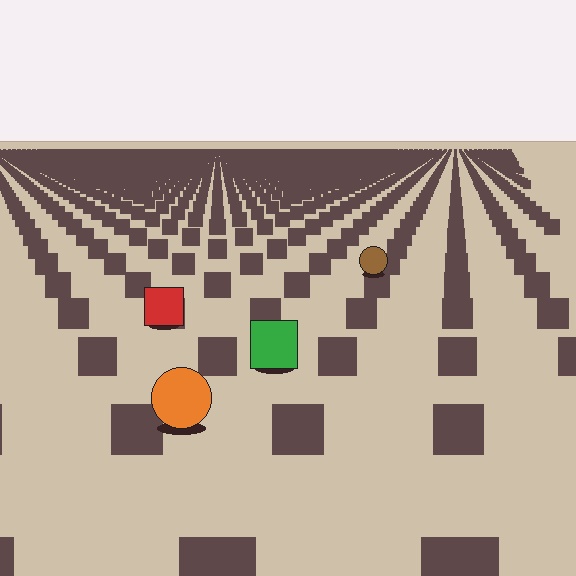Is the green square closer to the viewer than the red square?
Yes. The green square is closer — you can tell from the texture gradient: the ground texture is coarser near it.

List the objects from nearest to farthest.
From nearest to farthest: the orange circle, the green square, the red square, the brown circle.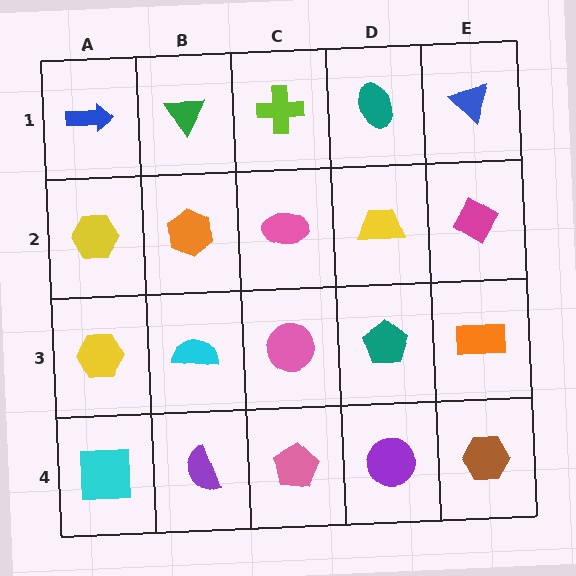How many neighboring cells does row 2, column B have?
4.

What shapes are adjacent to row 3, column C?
A pink ellipse (row 2, column C), a pink pentagon (row 4, column C), a cyan semicircle (row 3, column B), a teal pentagon (row 3, column D).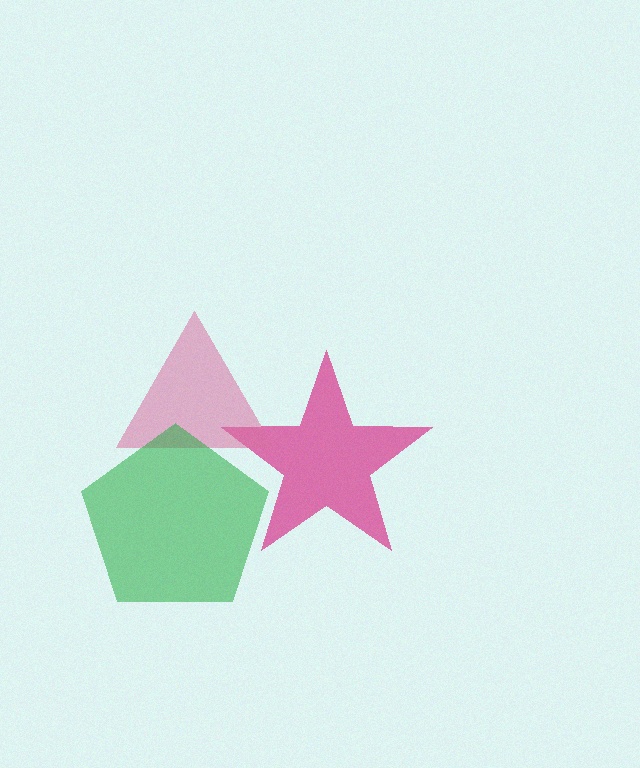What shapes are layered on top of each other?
The layered shapes are: a magenta star, a pink triangle, a green pentagon.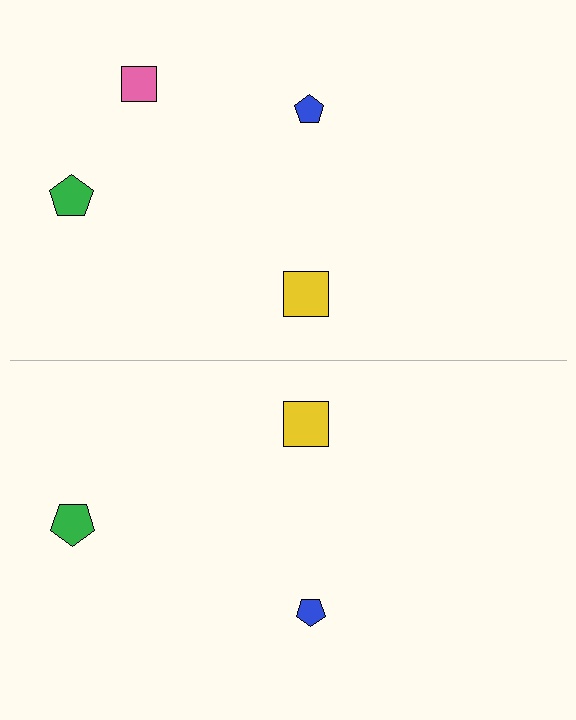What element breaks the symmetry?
A pink square is missing from the bottom side.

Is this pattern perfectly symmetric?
No, the pattern is not perfectly symmetric. A pink square is missing from the bottom side.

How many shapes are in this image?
There are 7 shapes in this image.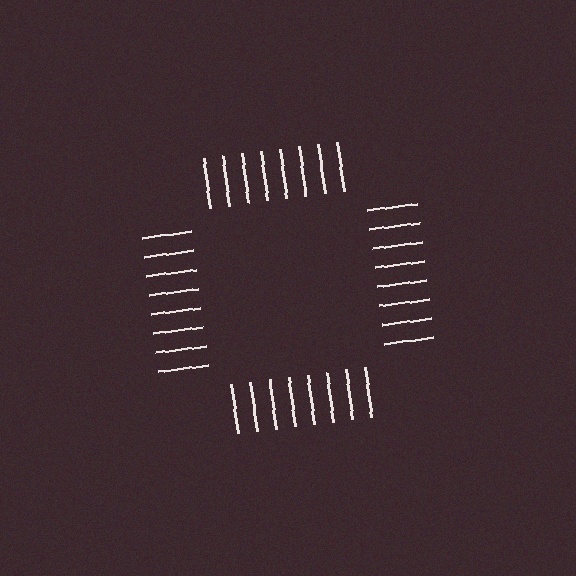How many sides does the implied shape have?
4 sides — the line-ends trace a square.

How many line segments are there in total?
32 — 8 along each of the 4 edges.